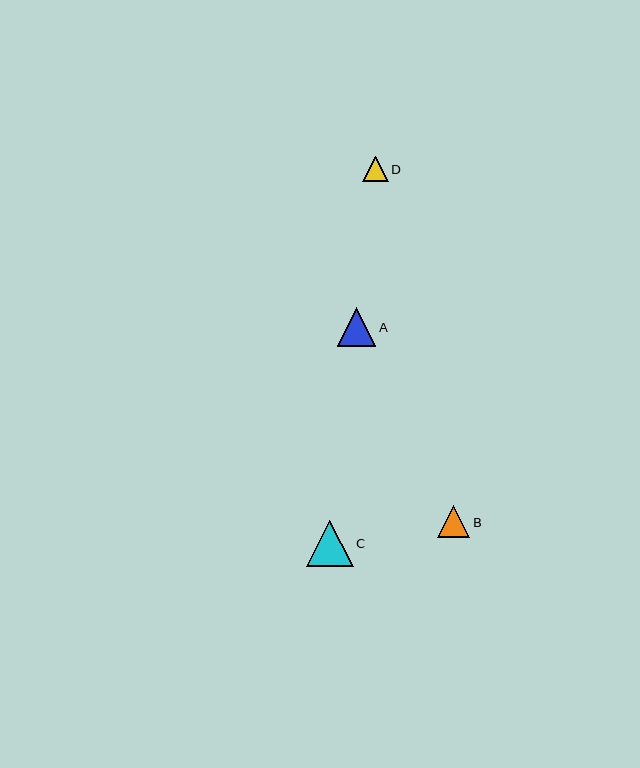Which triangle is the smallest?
Triangle D is the smallest with a size of approximately 25 pixels.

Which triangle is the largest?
Triangle C is the largest with a size of approximately 47 pixels.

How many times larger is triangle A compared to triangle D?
Triangle A is approximately 1.5 times the size of triangle D.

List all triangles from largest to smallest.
From largest to smallest: C, A, B, D.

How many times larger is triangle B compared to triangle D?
Triangle B is approximately 1.3 times the size of triangle D.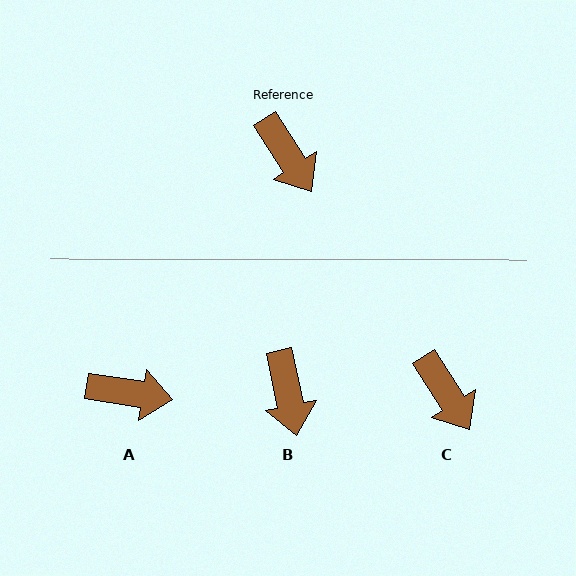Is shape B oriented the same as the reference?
No, it is off by about 20 degrees.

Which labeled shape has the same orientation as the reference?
C.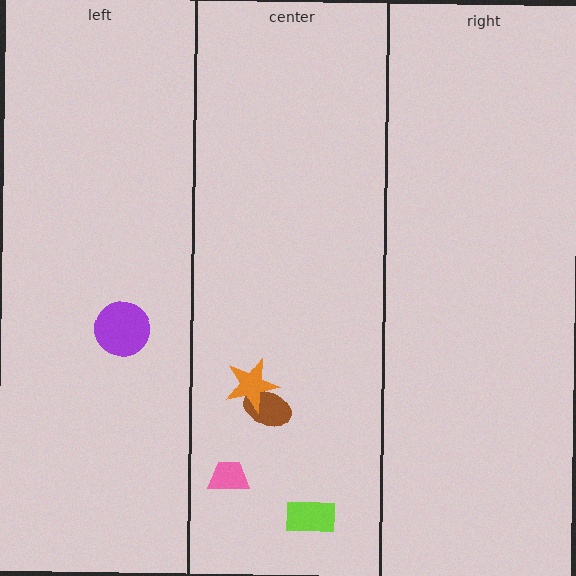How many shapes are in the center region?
4.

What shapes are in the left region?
The purple circle.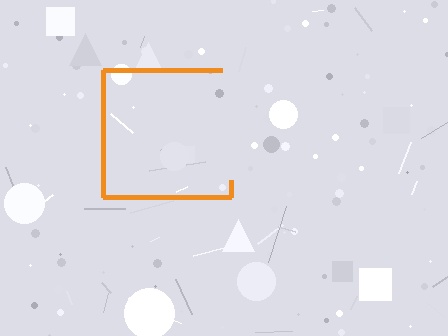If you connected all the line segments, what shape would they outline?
They would outline a square.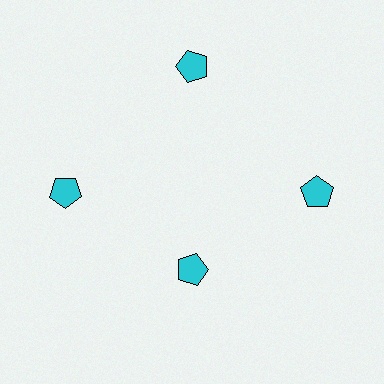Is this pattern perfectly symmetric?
No. The 4 cyan pentagons are arranged in a ring, but one element near the 6 o'clock position is pulled inward toward the center, breaking the 4-fold rotational symmetry.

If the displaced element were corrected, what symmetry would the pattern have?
It would have 4-fold rotational symmetry — the pattern would map onto itself every 90 degrees.